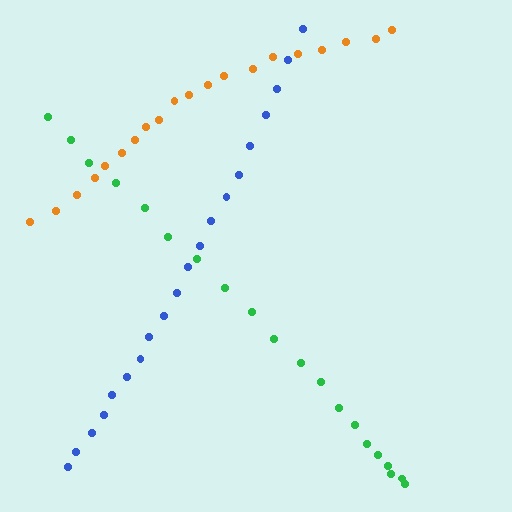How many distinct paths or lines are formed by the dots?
There are 3 distinct paths.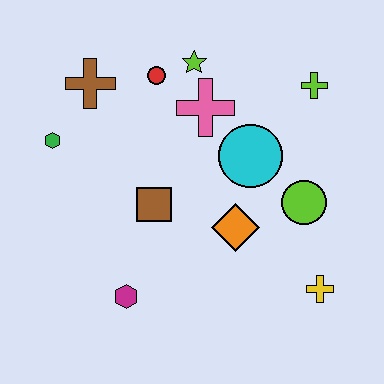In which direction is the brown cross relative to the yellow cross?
The brown cross is to the left of the yellow cross.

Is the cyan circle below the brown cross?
Yes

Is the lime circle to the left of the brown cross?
No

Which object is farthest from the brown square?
The lime cross is farthest from the brown square.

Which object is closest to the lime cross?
The cyan circle is closest to the lime cross.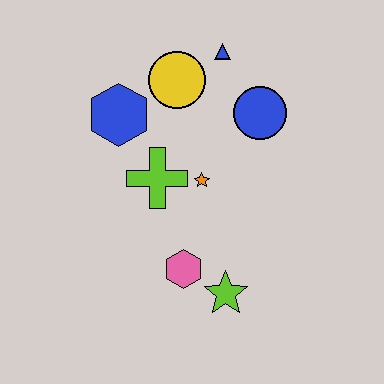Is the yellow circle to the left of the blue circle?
Yes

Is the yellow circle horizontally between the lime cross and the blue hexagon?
No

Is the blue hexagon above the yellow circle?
No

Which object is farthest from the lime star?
The blue triangle is farthest from the lime star.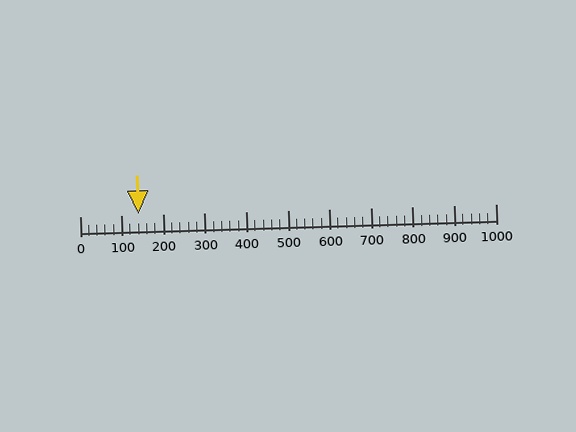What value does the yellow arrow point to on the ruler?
The yellow arrow points to approximately 141.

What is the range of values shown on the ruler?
The ruler shows values from 0 to 1000.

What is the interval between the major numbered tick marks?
The major tick marks are spaced 100 units apart.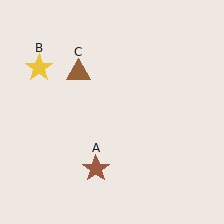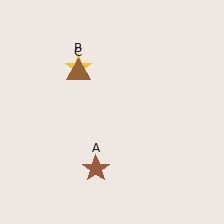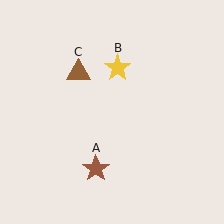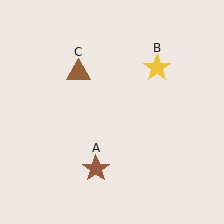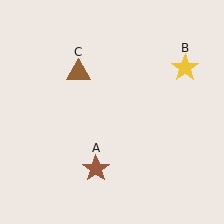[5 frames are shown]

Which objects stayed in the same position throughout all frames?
Brown star (object A) and brown triangle (object C) remained stationary.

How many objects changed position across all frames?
1 object changed position: yellow star (object B).